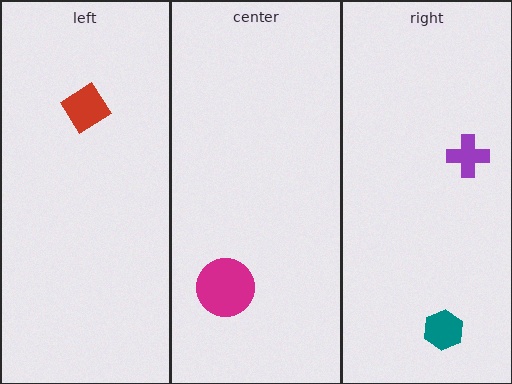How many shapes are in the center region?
1.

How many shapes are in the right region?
2.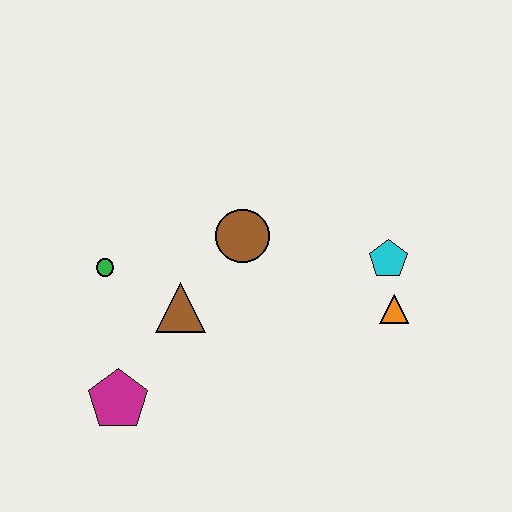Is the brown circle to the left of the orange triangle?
Yes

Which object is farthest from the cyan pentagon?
The magenta pentagon is farthest from the cyan pentagon.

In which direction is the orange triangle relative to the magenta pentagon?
The orange triangle is to the right of the magenta pentagon.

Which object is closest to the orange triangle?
The cyan pentagon is closest to the orange triangle.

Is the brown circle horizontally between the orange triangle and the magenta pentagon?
Yes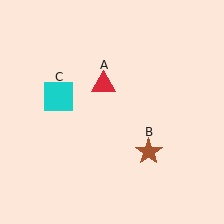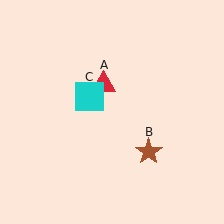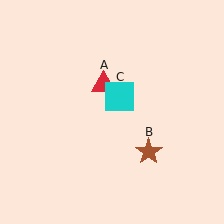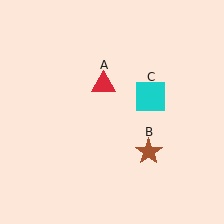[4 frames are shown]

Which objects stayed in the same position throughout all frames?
Red triangle (object A) and brown star (object B) remained stationary.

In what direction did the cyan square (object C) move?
The cyan square (object C) moved right.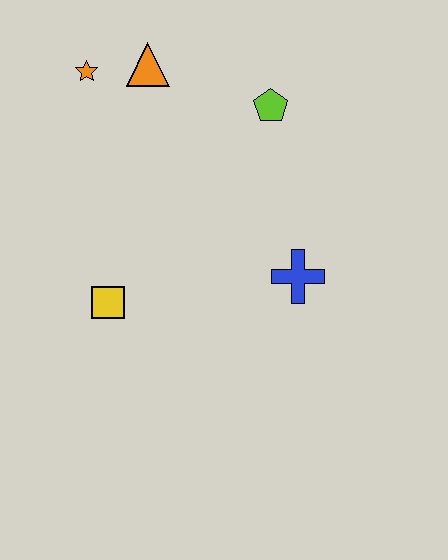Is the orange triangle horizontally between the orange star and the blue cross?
Yes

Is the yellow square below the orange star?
Yes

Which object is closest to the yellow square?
The blue cross is closest to the yellow square.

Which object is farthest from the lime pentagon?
The yellow square is farthest from the lime pentagon.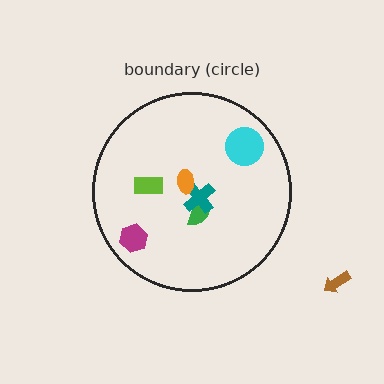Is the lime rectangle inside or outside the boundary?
Inside.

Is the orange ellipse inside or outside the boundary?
Inside.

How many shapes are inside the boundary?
6 inside, 1 outside.